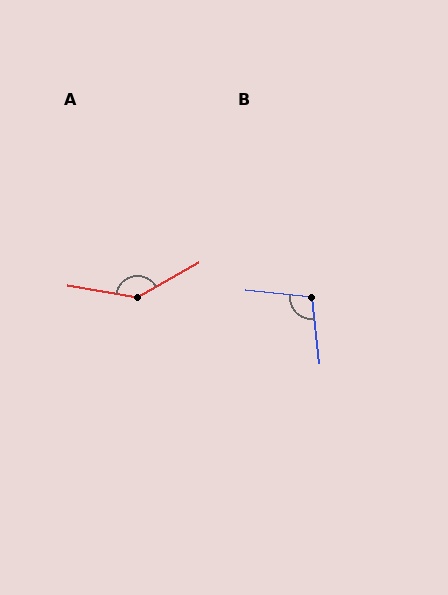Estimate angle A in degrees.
Approximately 140 degrees.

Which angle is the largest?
A, at approximately 140 degrees.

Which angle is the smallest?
B, at approximately 103 degrees.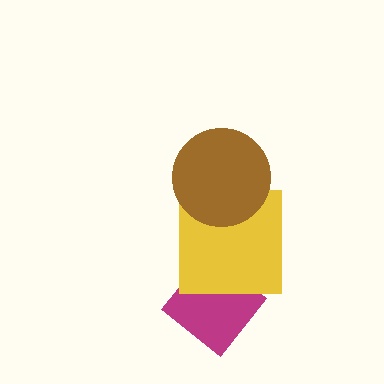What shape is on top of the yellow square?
The brown circle is on top of the yellow square.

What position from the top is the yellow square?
The yellow square is 2nd from the top.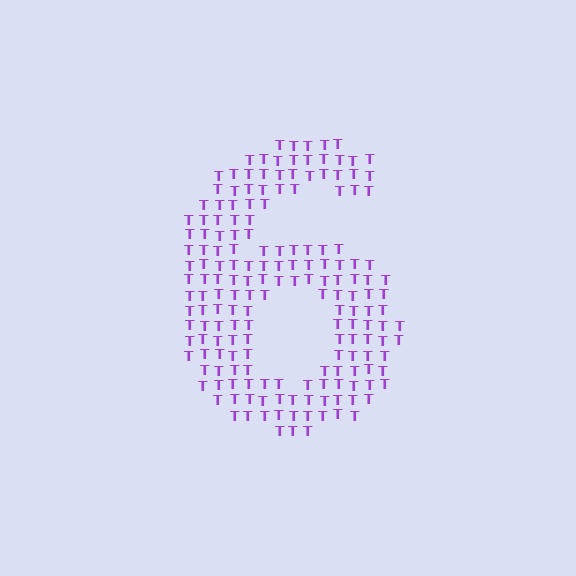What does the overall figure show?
The overall figure shows the digit 6.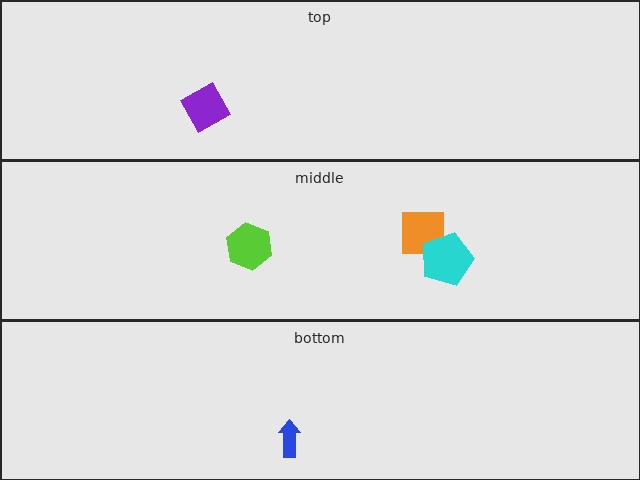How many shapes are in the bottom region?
1.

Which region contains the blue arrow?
The bottom region.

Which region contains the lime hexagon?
The middle region.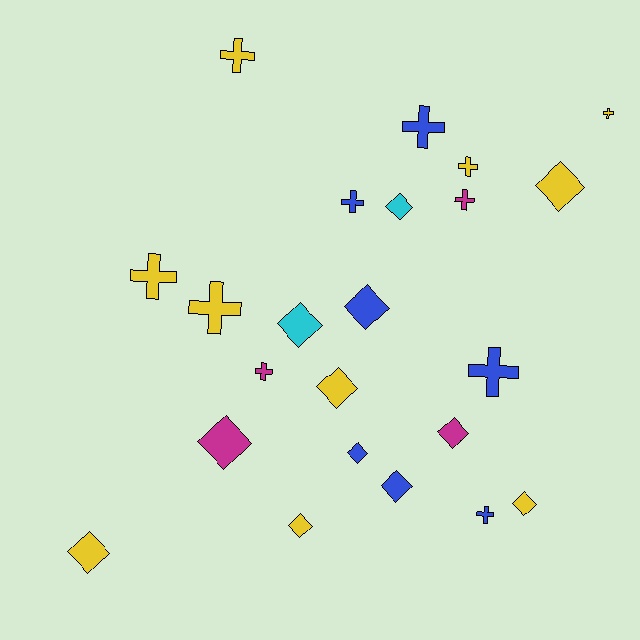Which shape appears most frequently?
Diamond, with 12 objects.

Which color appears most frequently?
Yellow, with 10 objects.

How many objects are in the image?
There are 23 objects.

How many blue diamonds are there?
There are 3 blue diamonds.